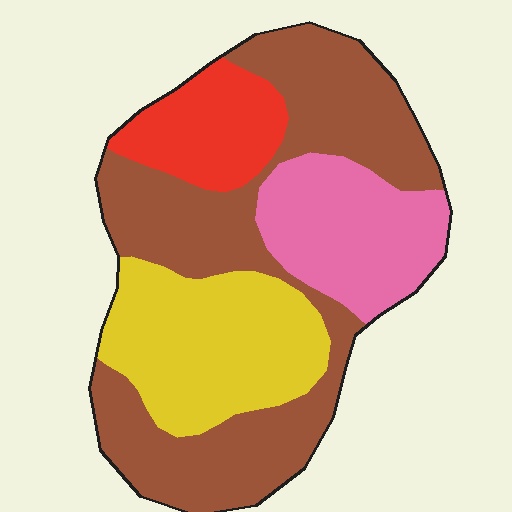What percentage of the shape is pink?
Pink takes up between a sixth and a third of the shape.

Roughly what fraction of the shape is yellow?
Yellow covers about 25% of the shape.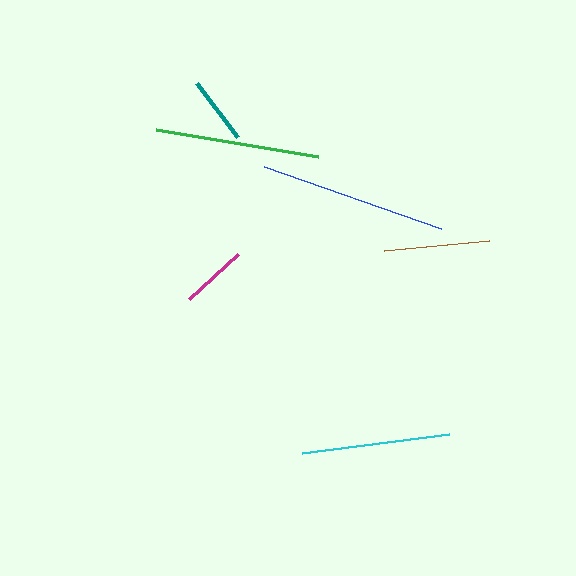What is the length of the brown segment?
The brown segment is approximately 106 pixels long.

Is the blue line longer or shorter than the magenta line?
The blue line is longer than the magenta line.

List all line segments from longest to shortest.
From longest to shortest: blue, green, cyan, brown, teal, magenta.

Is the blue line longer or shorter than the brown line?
The blue line is longer than the brown line.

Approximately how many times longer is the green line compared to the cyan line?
The green line is approximately 1.1 times the length of the cyan line.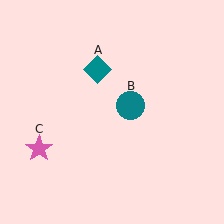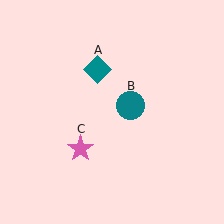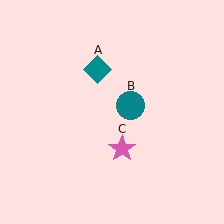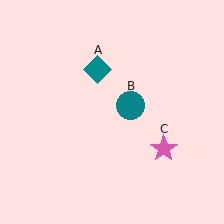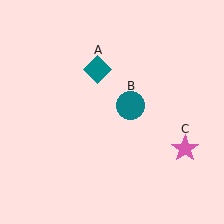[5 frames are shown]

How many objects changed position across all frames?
1 object changed position: pink star (object C).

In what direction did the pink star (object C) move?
The pink star (object C) moved right.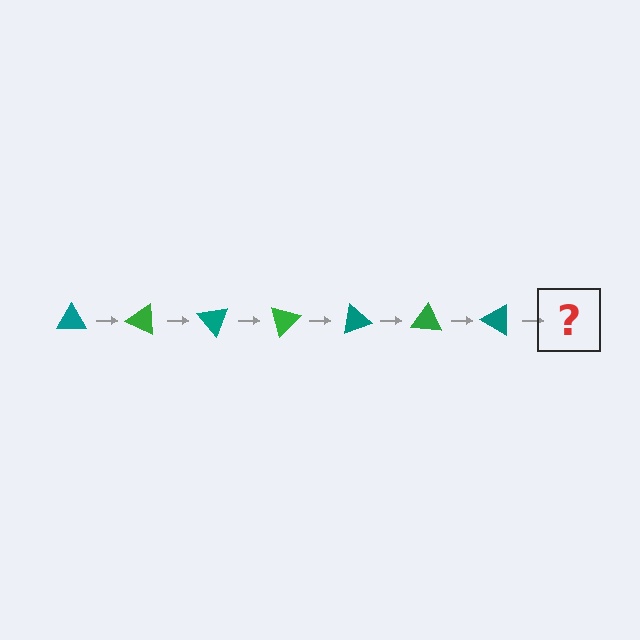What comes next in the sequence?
The next element should be a green triangle, rotated 175 degrees from the start.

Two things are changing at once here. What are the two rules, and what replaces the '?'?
The two rules are that it rotates 25 degrees each step and the color cycles through teal and green. The '?' should be a green triangle, rotated 175 degrees from the start.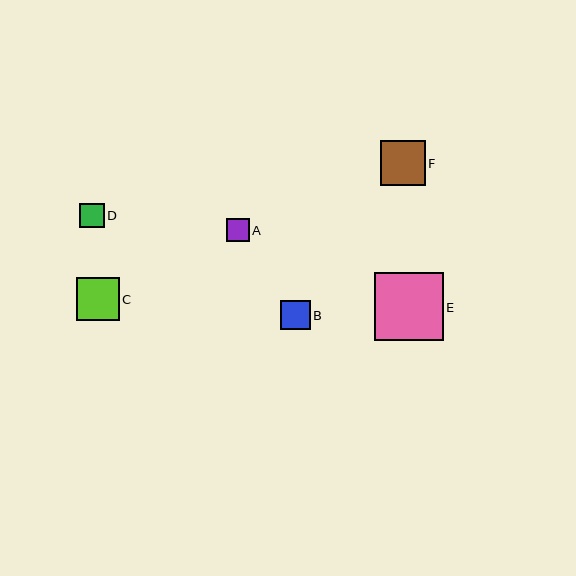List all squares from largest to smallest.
From largest to smallest: E, F, C, B, D, A.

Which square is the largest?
Square E is the largest with a size of approximately 68 pixels.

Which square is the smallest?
Square A is the smallest with a size of approximately 23 pixels.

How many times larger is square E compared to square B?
Square E is approximately 2.3 times the size of square B.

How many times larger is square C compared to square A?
Square C is approximately 1.9 times the size of square A.